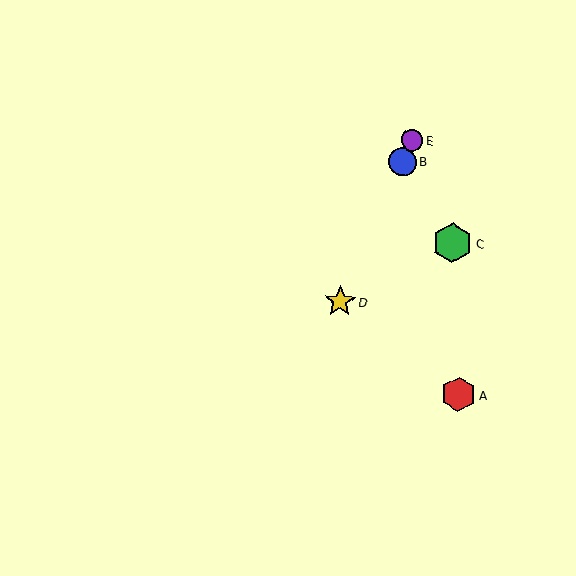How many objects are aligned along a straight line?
3 objects (B, D, E) are aligned along a straight line.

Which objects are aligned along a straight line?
Objects B, D, E are aligned along a straight line.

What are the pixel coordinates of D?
Object D is at (340, 302).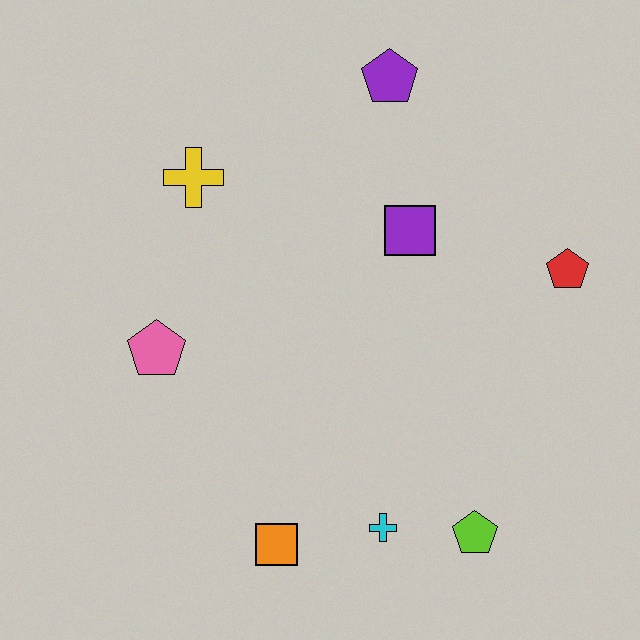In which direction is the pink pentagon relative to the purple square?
The pink pentagon is to the left of the purple square.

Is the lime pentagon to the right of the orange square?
Yes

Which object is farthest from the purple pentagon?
The orange square is farthest from the purple pentagon.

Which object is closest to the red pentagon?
The purple square is closest to the red pentagon.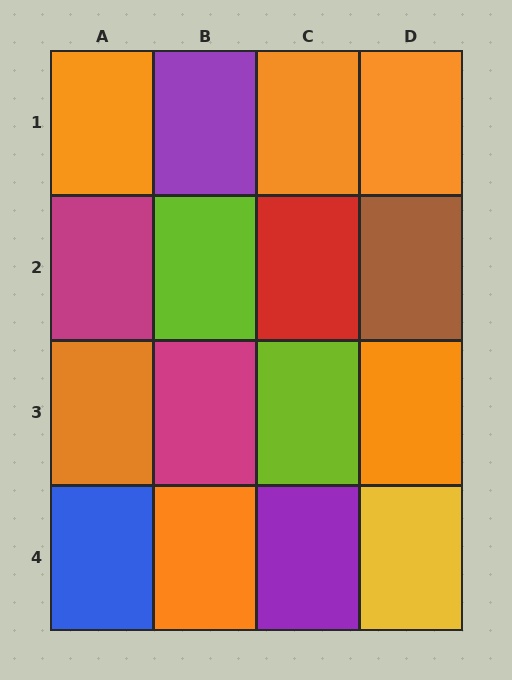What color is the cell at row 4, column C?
Purple.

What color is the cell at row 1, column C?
Orange.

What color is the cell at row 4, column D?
Yellow.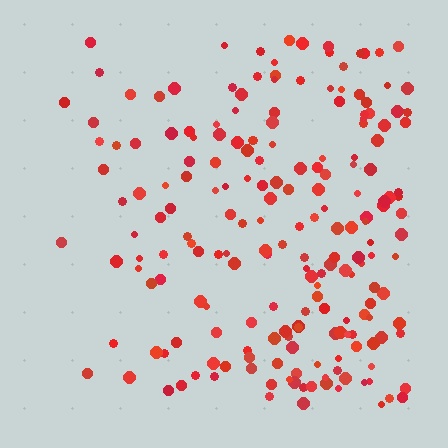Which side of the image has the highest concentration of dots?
The right.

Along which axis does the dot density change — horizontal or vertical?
Horizontal.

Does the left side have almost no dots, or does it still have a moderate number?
Still a moderate number, just noticeably fewer than the right.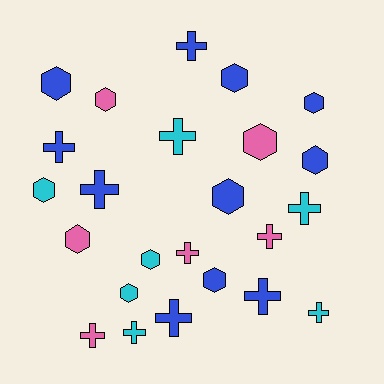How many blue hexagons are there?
There are 6 blue hexagons.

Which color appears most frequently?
Blue, with 11 objects.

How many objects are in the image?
There are 24 objects.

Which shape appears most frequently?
Cross, with 12 objects.